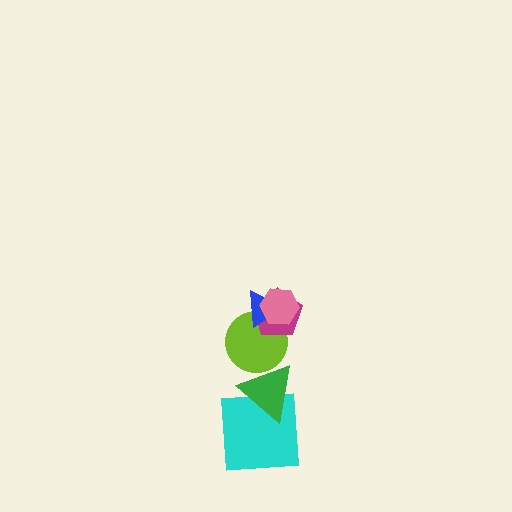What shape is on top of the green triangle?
The lime circle is on top of the green triangle.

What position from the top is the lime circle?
The lime circle is 4th from the top.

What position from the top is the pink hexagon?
The pink hexagon is 1st from the top.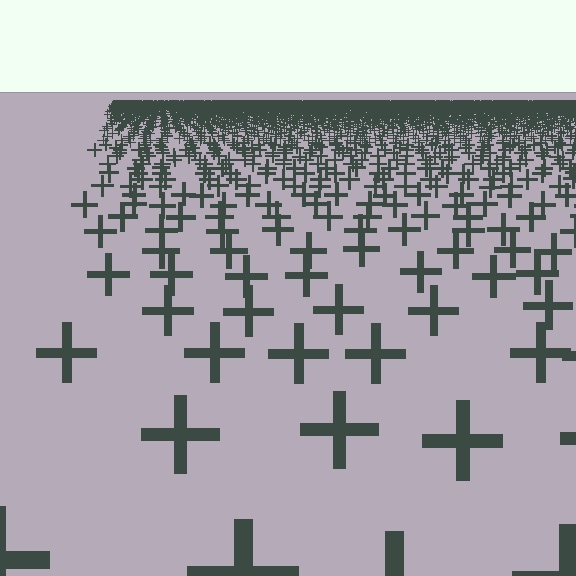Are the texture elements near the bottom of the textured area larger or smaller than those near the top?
Larger. Near the bottom, elements are closer to the viewer and appear at a bigger on-screen size.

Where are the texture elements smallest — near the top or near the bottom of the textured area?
Near the top.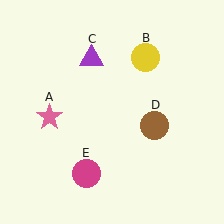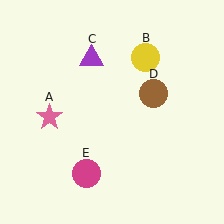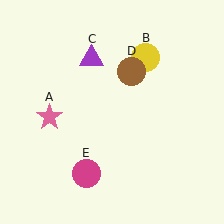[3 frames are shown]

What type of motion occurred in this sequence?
The brown circle (object D) rotated counterclockwise around the center of the scene.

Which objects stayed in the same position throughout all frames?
Pink star (object A) and yellow circle (object B) and purple triangle (object C) and magenta circle (object E) remained stationary.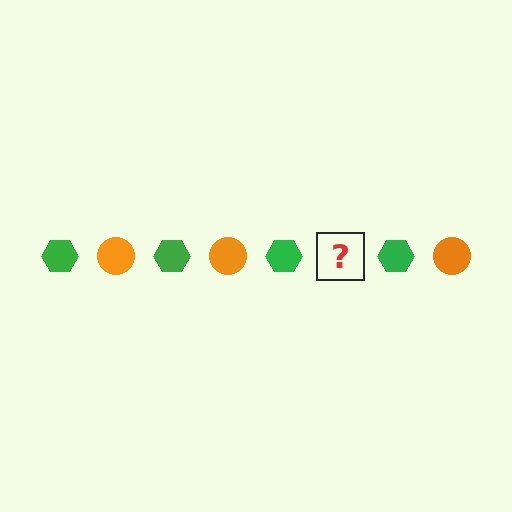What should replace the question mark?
The question mark should be replaced with an orange circle.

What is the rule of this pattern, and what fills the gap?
The rule is that the pattern alternates between green hexagon and orange circle. The gap should be filled with an orange circle.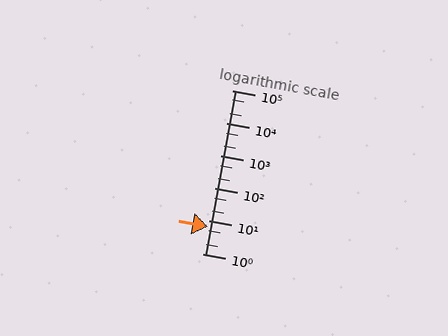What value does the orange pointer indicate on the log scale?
The pointer indicates approximately 6.8.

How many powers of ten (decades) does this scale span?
The scale spans 5 decades, from 1 to 100000.